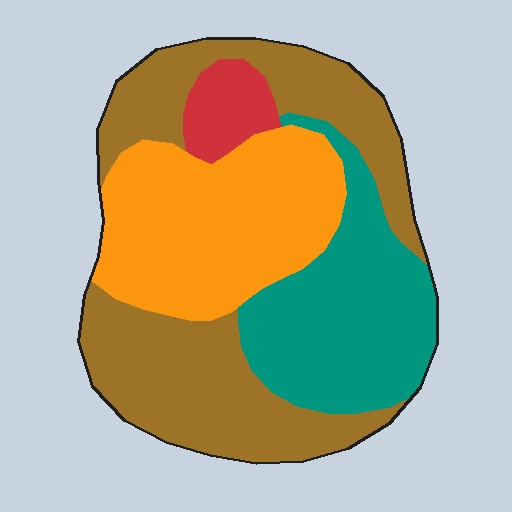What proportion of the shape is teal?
Teal covers roughly 25% of the shape.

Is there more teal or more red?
Teal.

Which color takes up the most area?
Brown, at roughly 40%.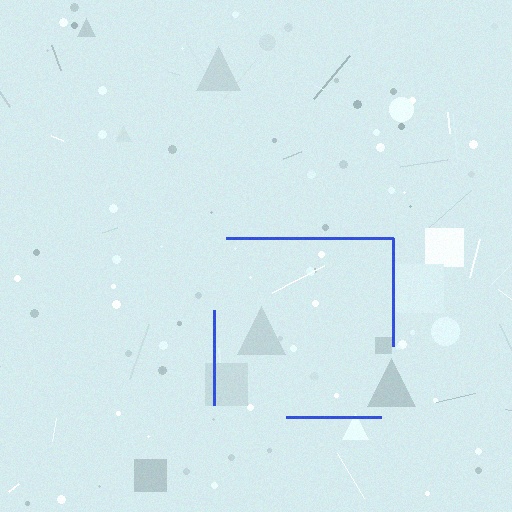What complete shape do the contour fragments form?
The contour fragments form a square.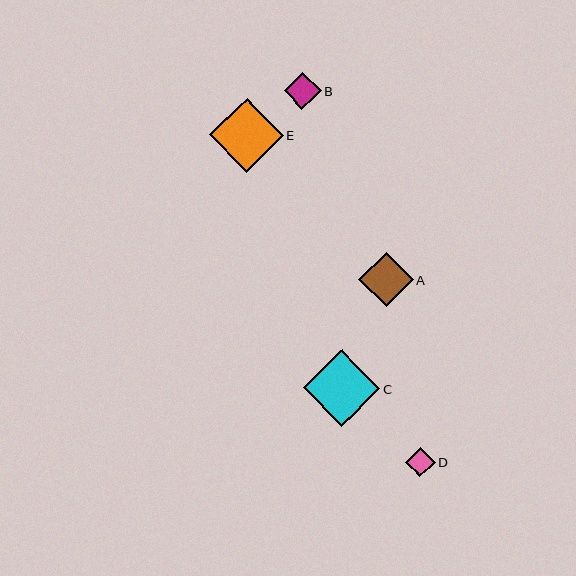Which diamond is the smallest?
Diamond D is the smallest with a size of approximately 30 pixels.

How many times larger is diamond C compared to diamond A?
Diamond C is approximately 1.4 times the size of diamond A.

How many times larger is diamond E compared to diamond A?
Diamond E is approximately 1.4 times the size of diamond A.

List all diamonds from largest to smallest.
From largest to smallest: C, E, A, B, D.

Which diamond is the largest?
Diamond C is the largest with a size of approximately 76 pixels.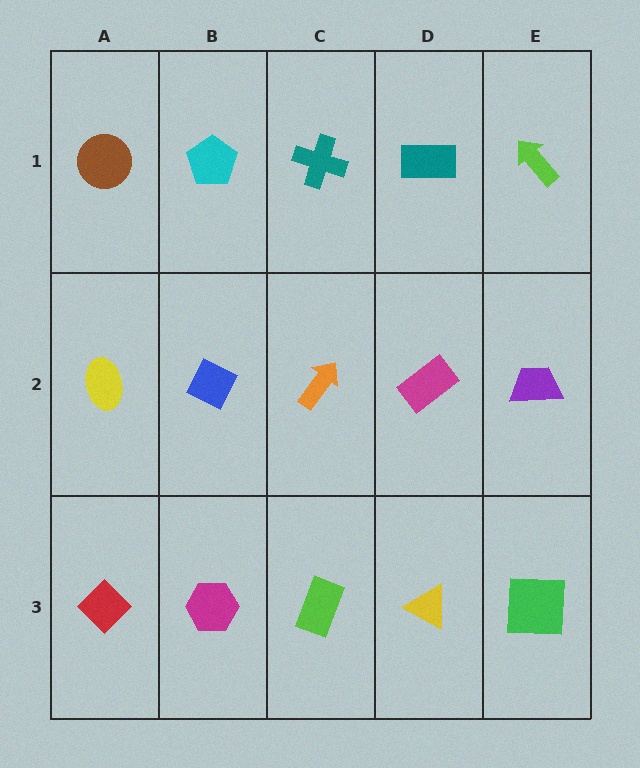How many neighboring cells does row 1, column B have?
3.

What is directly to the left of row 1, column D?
A teal cross.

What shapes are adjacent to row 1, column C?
An orange arrow (row 2, column C), a cyan pentagon (row 1, column B), a teal rectangle (row 1, column D).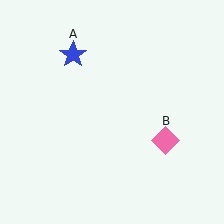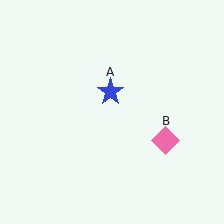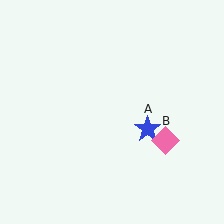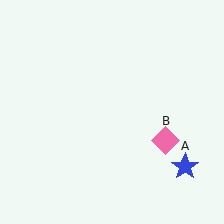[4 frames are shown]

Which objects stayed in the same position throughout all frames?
Pink diamond (object B) remained stationary.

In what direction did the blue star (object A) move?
The blue star (object A) moved down and to the right.